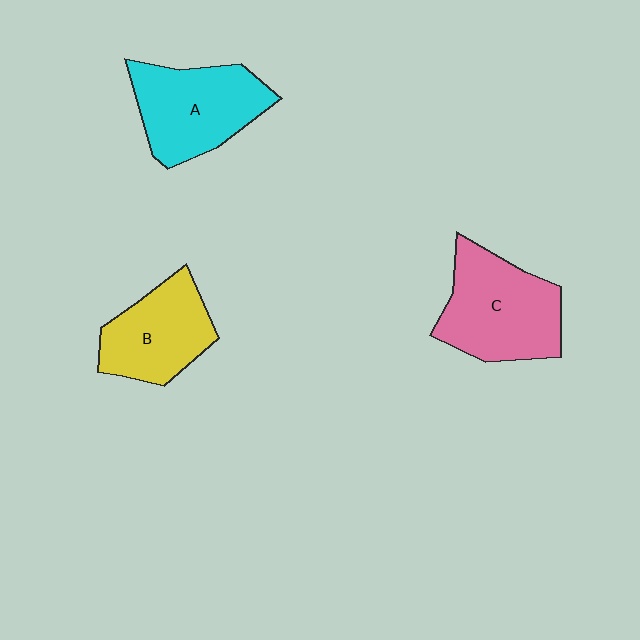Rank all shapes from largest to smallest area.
From largest to smallest: C (pink), A (cyan), B (yellow).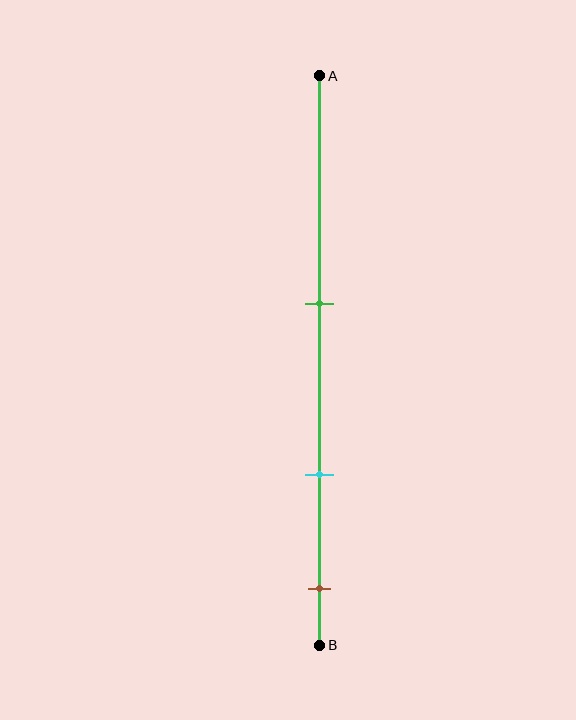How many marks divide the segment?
There are 3 marks dividing the segment.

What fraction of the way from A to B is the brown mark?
The brown mark is approximately 90% (0.9) of the way from A to B.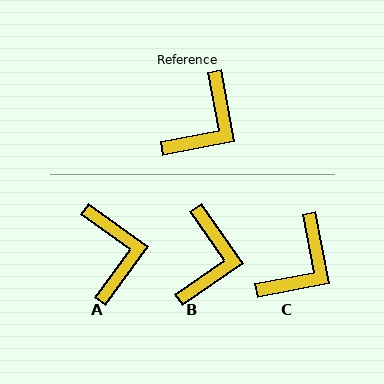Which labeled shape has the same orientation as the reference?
C.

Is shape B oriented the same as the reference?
No, it is off by about 24 degrees.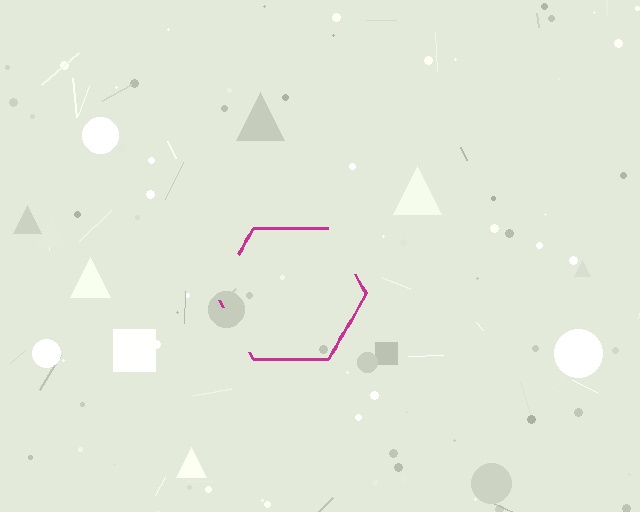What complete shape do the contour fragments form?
The contour fragments form a hexagon.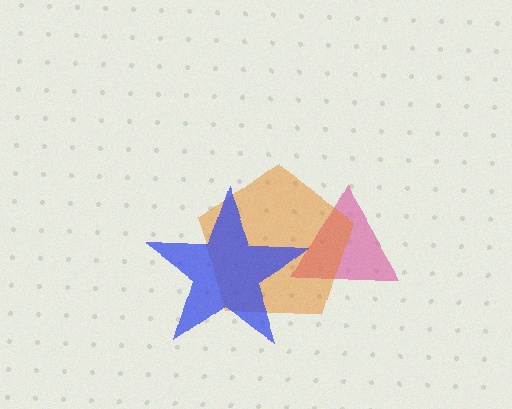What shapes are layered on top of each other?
The layered shapes are: a pink triangle, an orange pentagon, a blue star.